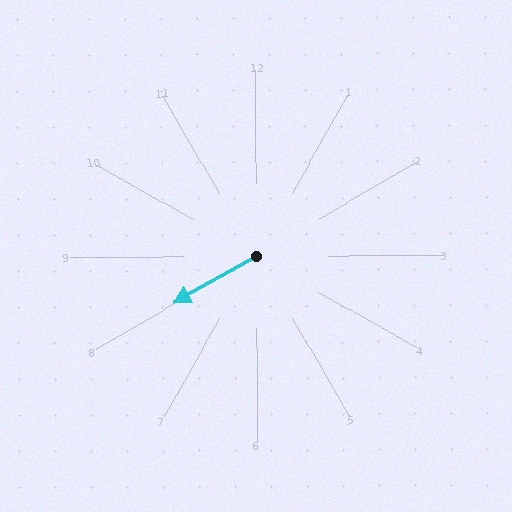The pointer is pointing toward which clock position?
Roughly 8 o'clock.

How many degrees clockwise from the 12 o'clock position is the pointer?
Approximately 241 degrees.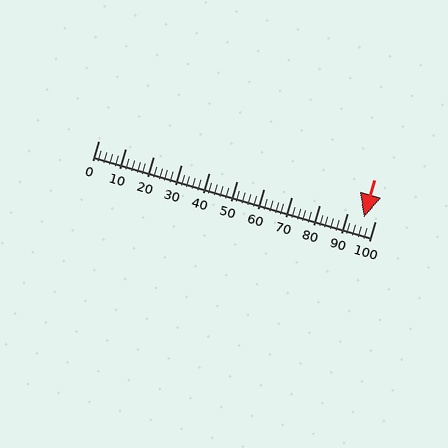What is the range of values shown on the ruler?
The ruler shows values from 0 to 100.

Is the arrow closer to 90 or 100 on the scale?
The arrow is closer to 100.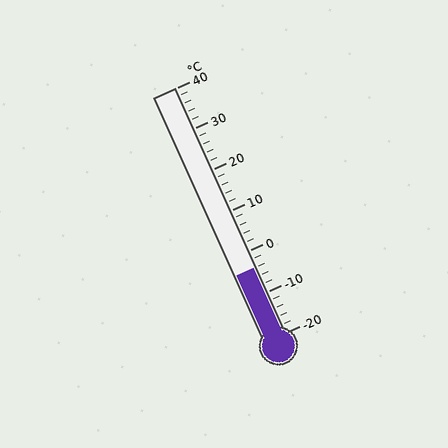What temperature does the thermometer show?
The thermometer shows approximately -4°C.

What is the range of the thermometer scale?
The thermometer scale ranges from -20°C to 40°C.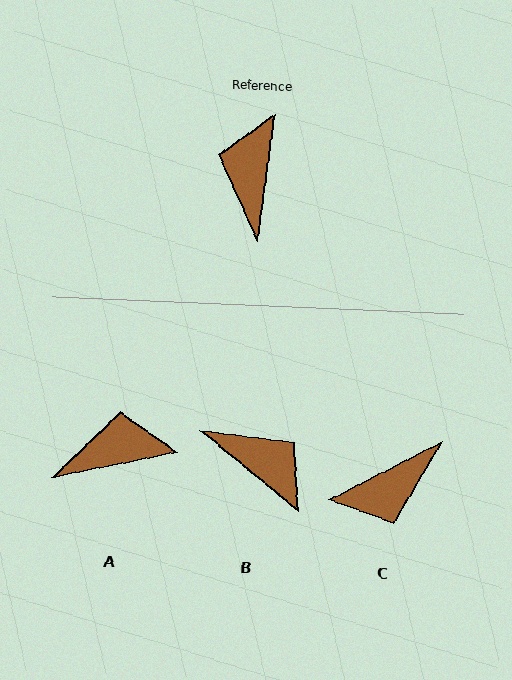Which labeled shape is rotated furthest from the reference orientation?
C, about 125 degrees away.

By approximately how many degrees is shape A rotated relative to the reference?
Approximately 70 degrees clockwise.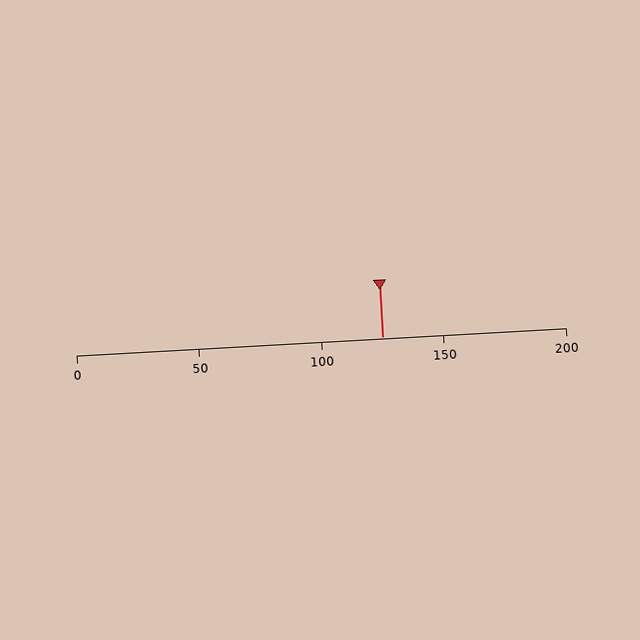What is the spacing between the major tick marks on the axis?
The major ticks are spaced 50 apart.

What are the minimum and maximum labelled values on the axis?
The axis runs from 0 to 200.